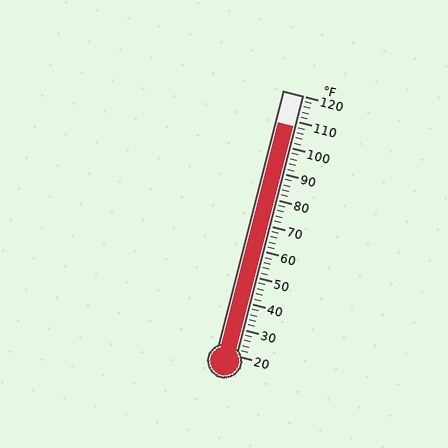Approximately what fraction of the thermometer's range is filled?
The thermometer is filled to approximately 90% of its range.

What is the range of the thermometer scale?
The thermometer scale ranges from 20°F to 120°F.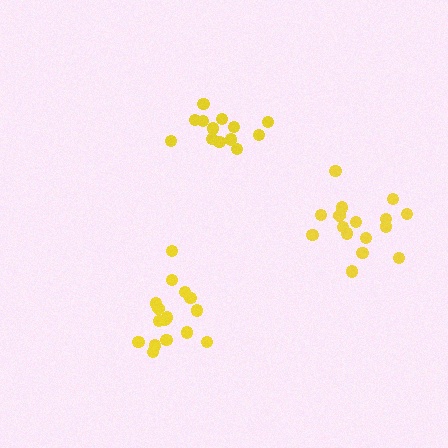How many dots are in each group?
Group 1: 13 dots, Group 2: 16 dots, Group 3: 16 dots (45 total).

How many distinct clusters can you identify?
There are 3 distinct clusters.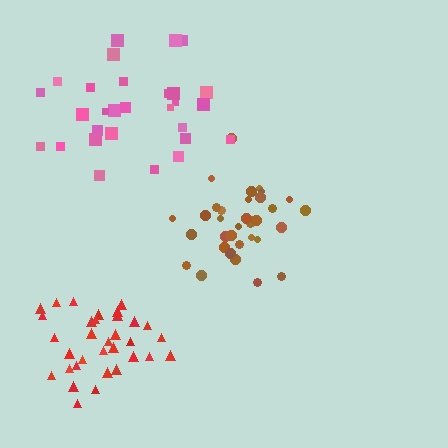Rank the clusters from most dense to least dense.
brown, red, pink.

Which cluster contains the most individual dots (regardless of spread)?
Brown (35).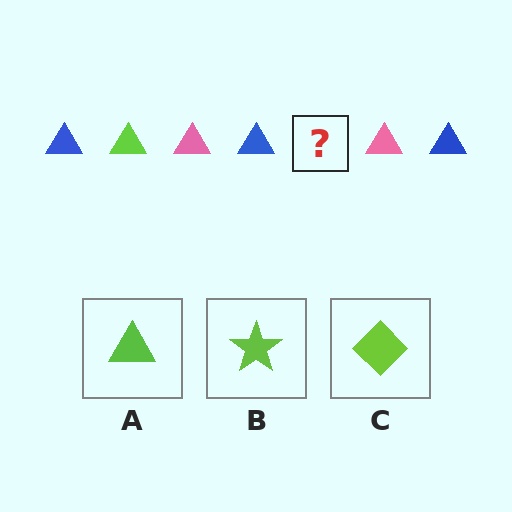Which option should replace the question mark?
Option A.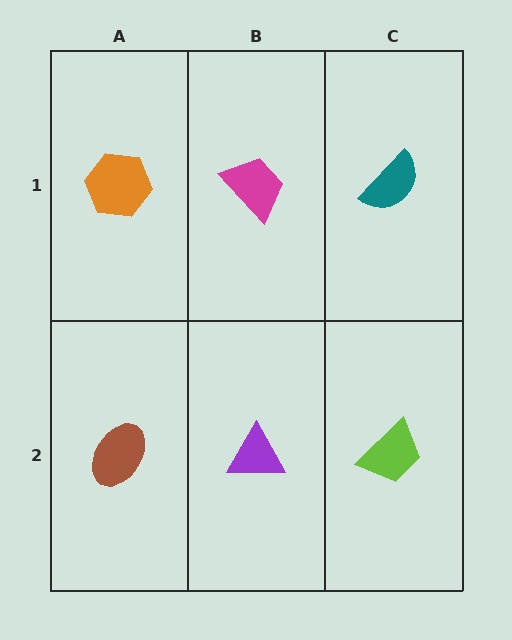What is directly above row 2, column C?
A teal semicircle.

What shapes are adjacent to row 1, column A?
A brown ellipse (row 2, column A), a magenta trapezoid (row 1, column B).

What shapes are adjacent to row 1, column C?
A lime trapezoid (row 2, column C), a magenta trapezoid (row 1, column B).